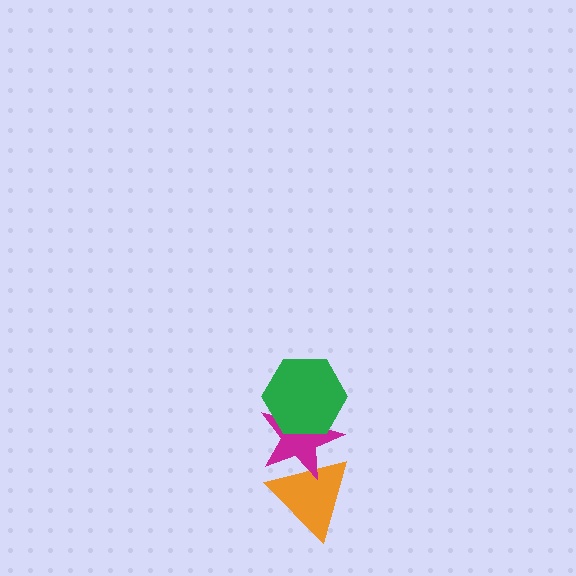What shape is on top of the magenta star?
The green hexagon is on top of the magenta star.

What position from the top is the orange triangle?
The orange triangle is 3rd from the top.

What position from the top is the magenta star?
The magenta star is 2nd from the top.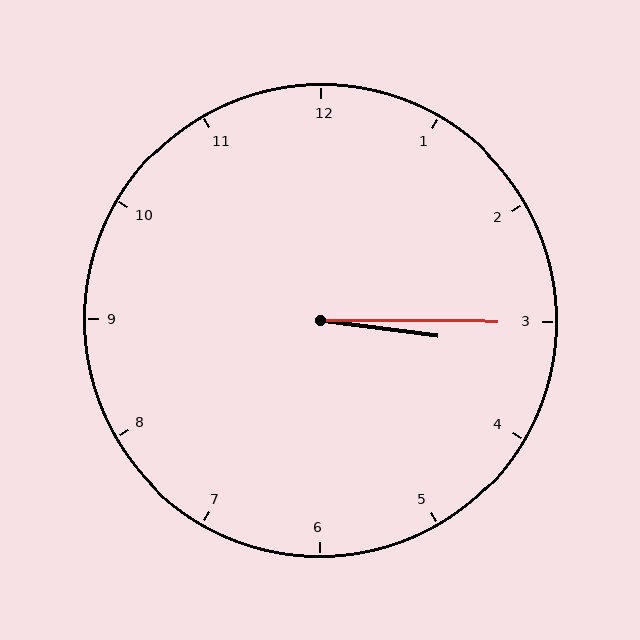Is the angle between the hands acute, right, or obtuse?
It is acute.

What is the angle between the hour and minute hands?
Approximately 8 degrees.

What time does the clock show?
3:15.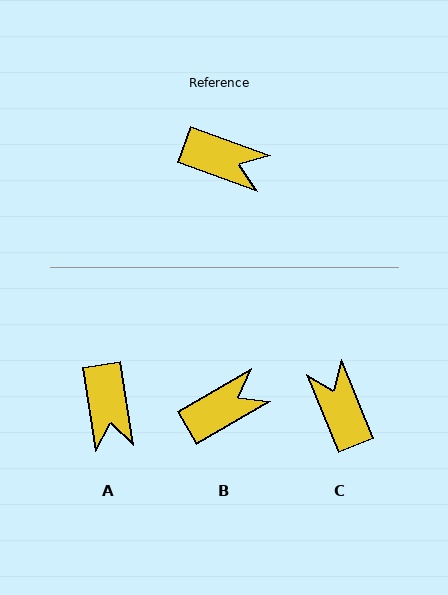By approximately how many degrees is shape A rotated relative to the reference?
Approximately 61 degrees clockwise.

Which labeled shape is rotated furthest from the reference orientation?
C, about 132 degrees away.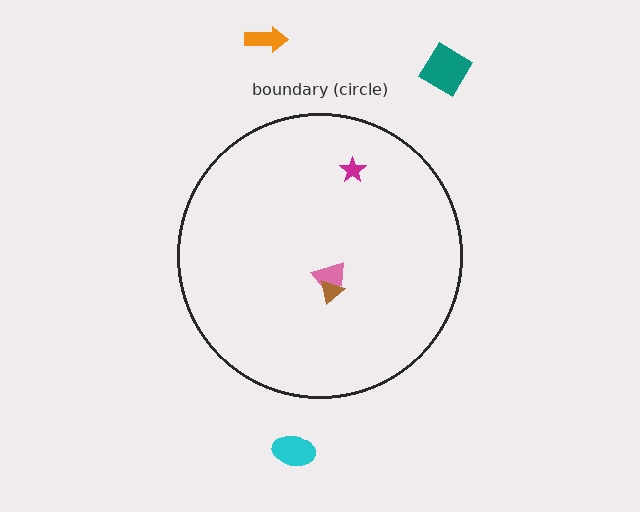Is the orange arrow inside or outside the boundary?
Outside.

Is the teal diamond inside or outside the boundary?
Outside.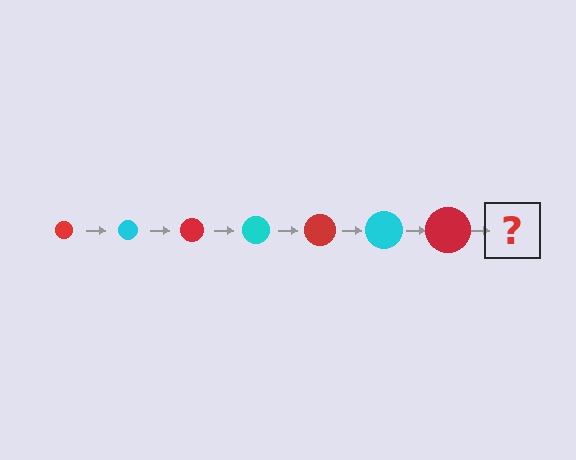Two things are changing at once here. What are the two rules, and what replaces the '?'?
The two rules are that the circle grows larger each step and the color cycles through red and cyan. The '?' should be a cyan circle, larger than the previous one.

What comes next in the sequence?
The next element should be a cyan circle, larger than the previous one.